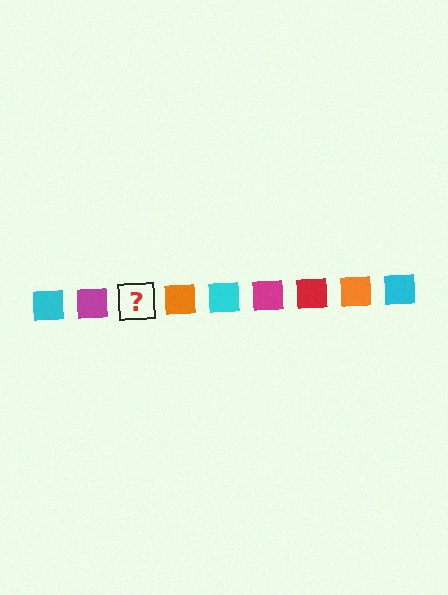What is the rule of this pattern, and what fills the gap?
The rule is that the pattern cycles through cyan, magenta, red, orange squares. The gap should be filled with a red square.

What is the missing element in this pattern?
The missing element is a red square.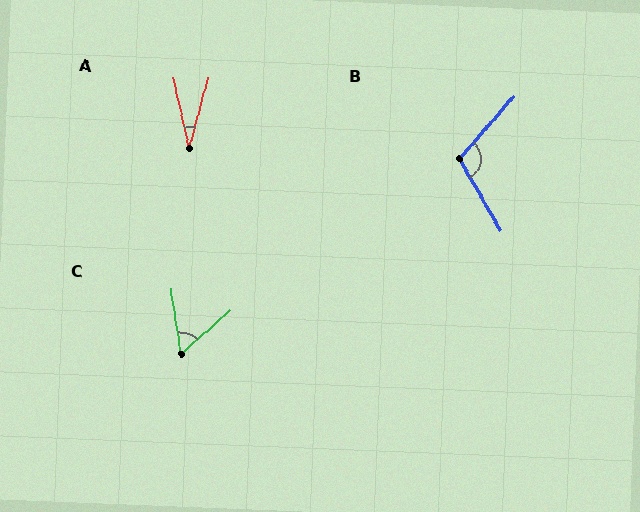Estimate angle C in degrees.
Approximately 57 degrees.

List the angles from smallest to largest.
A (29°), C (57°), B (108°).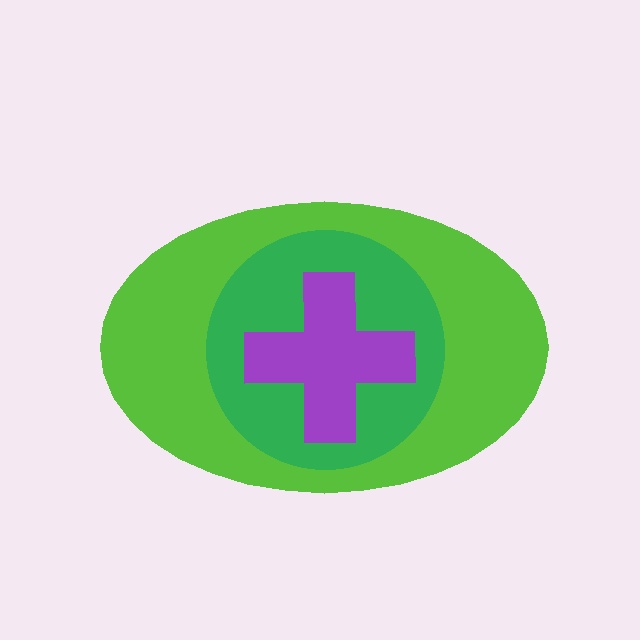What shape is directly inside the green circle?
The purple cross.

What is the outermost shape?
The lime ellipse.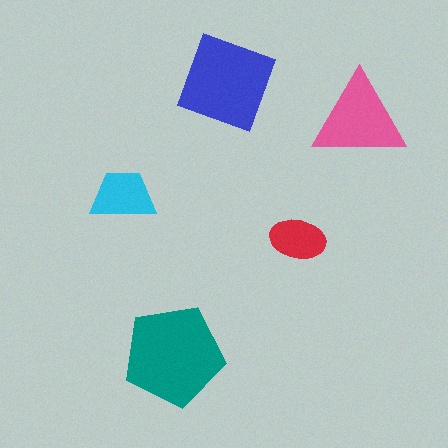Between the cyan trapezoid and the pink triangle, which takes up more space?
The pink triangle.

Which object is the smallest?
The red ellipse.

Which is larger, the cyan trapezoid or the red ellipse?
The cyan trapezoid.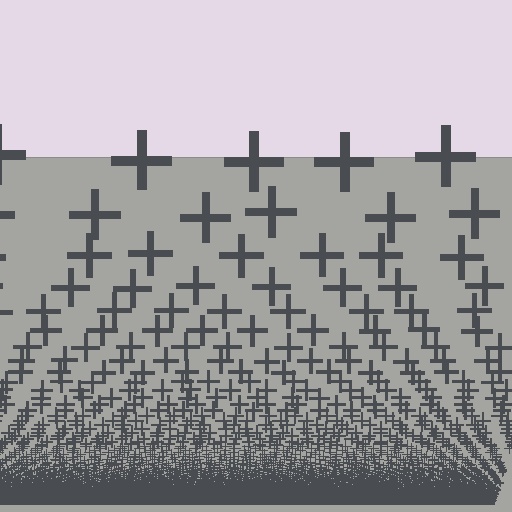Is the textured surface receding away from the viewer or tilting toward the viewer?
The surface appears to tilt toward the viewer. Texture elements get larger and sparser toward the top.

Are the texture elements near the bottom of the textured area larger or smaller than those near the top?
Smaller. The gradient is inverted — elements near the bottom are smaller and denser.